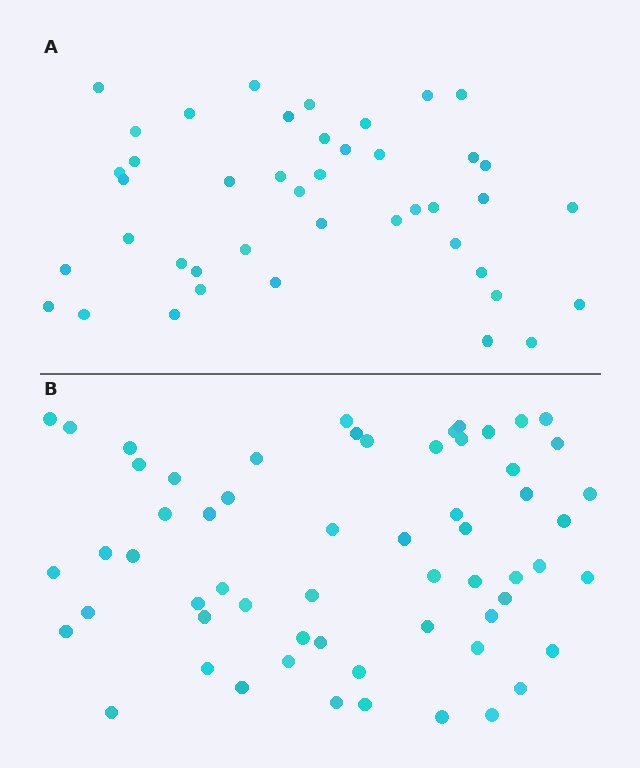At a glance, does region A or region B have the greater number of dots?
Region B (the bottom region) has more dots.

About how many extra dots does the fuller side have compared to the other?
Region B has approximately 15 more dots than region A.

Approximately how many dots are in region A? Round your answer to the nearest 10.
About 40 dots. (The exact count is 43, which rounds to 40.)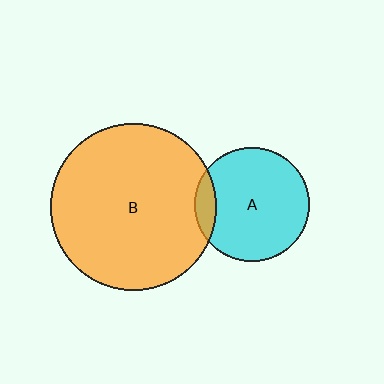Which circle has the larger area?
Circle B (orange).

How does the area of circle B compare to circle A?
Approximately 2.1 times.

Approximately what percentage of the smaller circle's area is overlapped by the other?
Approximately 10%.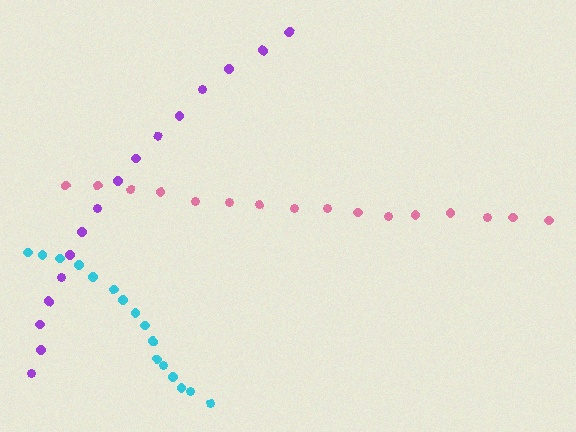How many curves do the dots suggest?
There are 3 distinct paths.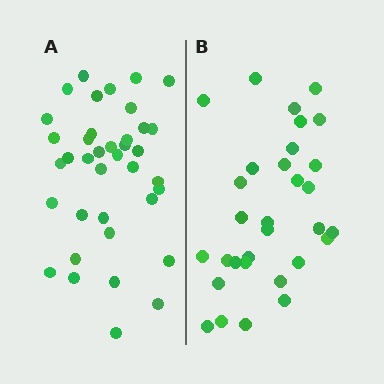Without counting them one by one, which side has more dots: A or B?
Region A (the left region) has more dots.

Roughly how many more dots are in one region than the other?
Region A has roughly 8 or so more dots than region B.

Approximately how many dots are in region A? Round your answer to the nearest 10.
About 40 dots. (The exact count is 38, which rounds to 40.)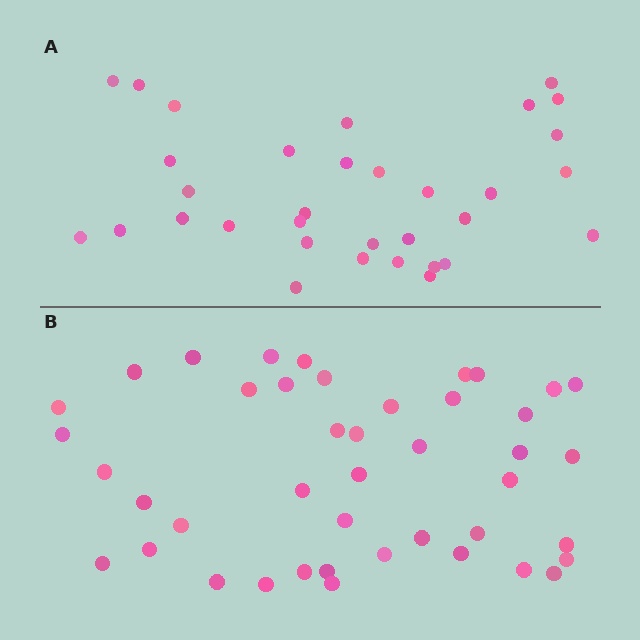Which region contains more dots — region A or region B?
Region B (the bottom region) has more dots.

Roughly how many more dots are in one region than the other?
Region B has roughly 10 or so more dots than region A.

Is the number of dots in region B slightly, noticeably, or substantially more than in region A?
Region B has noticeably more, but not dramatically so. The ratio is roughly 1.3 to 1.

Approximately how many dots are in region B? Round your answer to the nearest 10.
About 40 dots. (The exact count is 43, which rounds to 40.)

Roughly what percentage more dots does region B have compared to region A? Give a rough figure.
About 30% more.